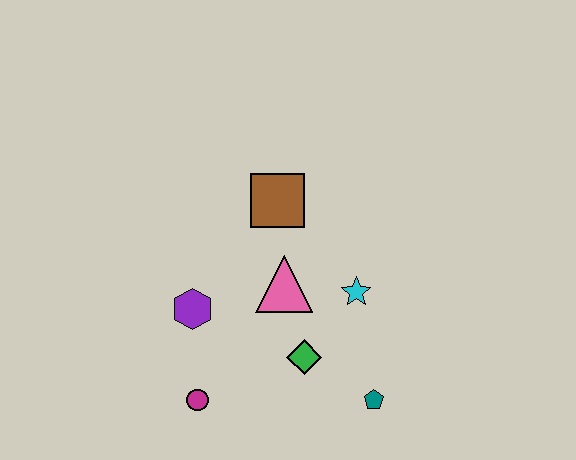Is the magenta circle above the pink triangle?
No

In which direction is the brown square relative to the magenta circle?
The brown square is above the magenta circle.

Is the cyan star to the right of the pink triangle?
Yes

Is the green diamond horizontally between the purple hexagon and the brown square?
No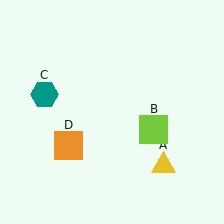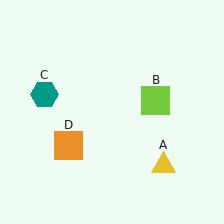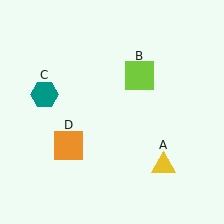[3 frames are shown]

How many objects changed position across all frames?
1 object changed position: lime square (object B).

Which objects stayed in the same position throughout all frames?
Yellow triangle (object A) and teal hexagon (object C) and orange square (object D) remained stationary.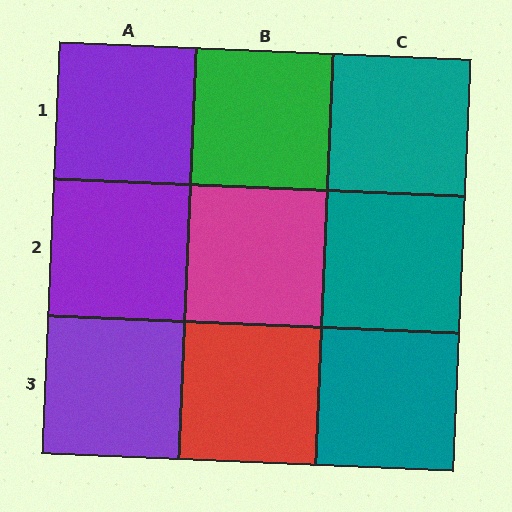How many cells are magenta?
1 cell is magenta.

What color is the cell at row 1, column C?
Teal.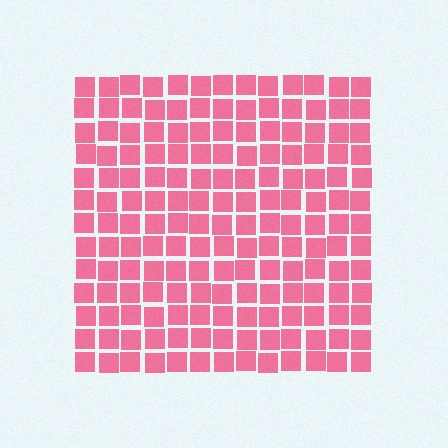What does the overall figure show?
The overall figure shows a square.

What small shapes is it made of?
It is made of small squares.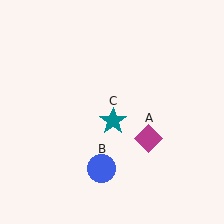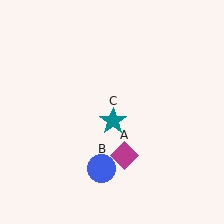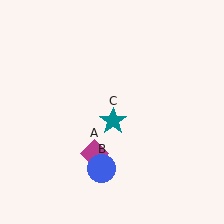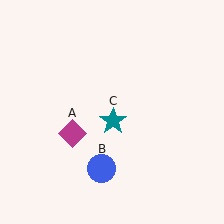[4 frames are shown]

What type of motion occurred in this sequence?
The magenta diamond (object A) rotated clockwise around the center of the scene.